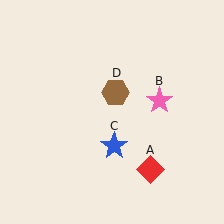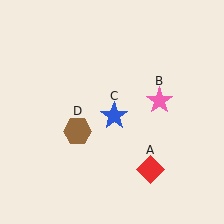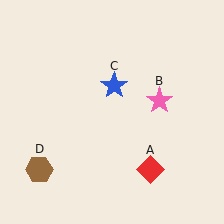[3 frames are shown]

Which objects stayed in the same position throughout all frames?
Red diamond (object A) and pink star (object B) remained stationary.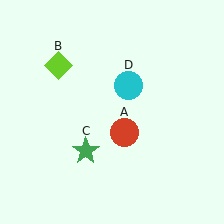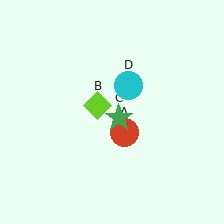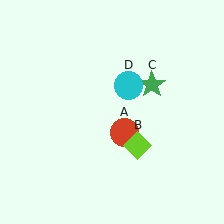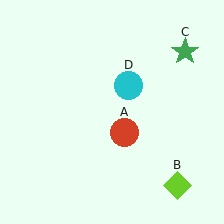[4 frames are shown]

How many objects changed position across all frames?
2 objects changed position: lime diamond (object B), green star (object C).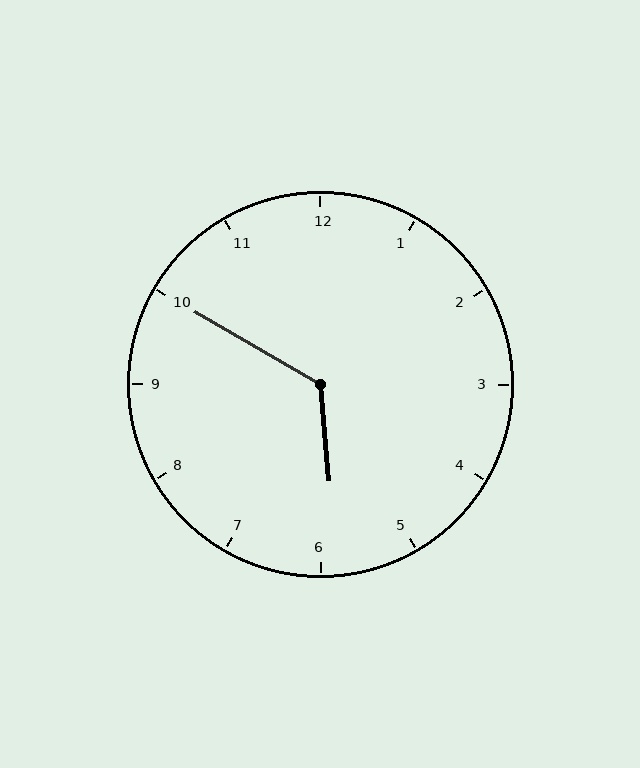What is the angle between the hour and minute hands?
Approximately 125 degrees.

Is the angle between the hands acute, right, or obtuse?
It is obtuse.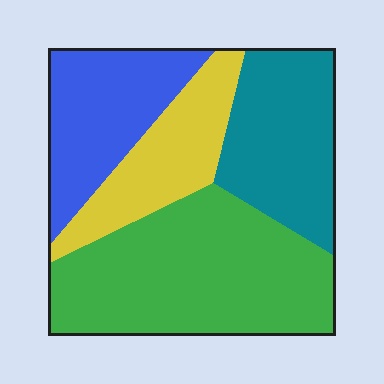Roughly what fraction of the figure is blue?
Blue covers 20% of the figure.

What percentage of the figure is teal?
Teal takes up about one quarter (1/4) of the figure.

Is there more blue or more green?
Green.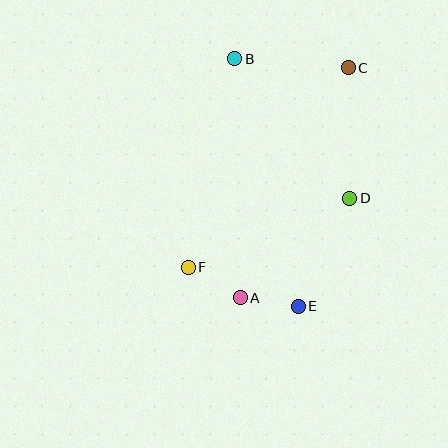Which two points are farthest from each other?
Points C and F are farthest from each other.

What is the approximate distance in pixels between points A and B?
The distance between A and B is approximately 239 pixels.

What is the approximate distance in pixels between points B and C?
The distance between B and C is approximately 114 pixels.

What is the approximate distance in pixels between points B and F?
The distance between B and F is approximately 214 pixels.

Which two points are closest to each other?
Points A and E are closest to each other.